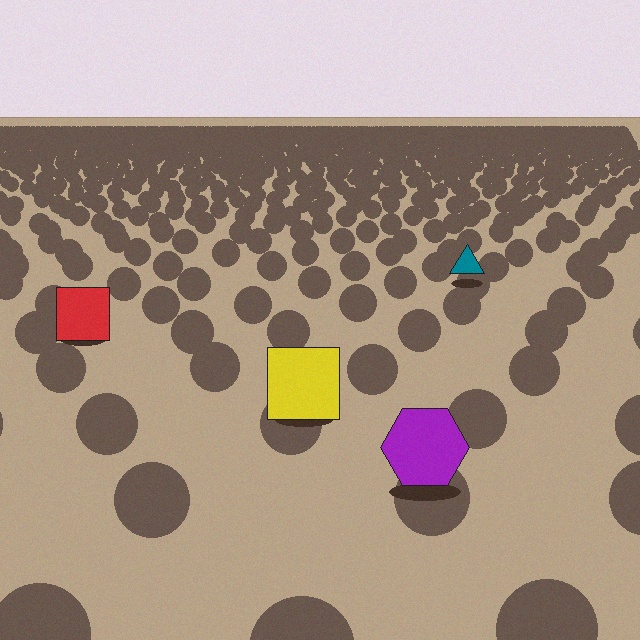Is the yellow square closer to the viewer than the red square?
Yes. The yellow square is closer — you can tell from the texture gradient: the ground texture is coarser near it.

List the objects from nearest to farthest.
From nearest to farthest: the purple hexagon, the yellow square, the red square, the teal triangle.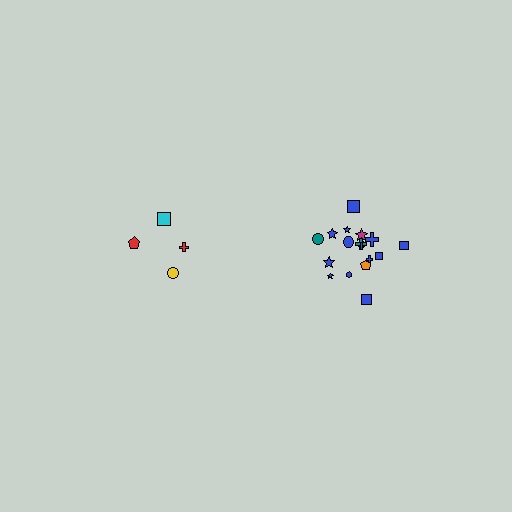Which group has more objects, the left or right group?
The right group.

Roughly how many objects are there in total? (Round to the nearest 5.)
Roughly 20 objects in total.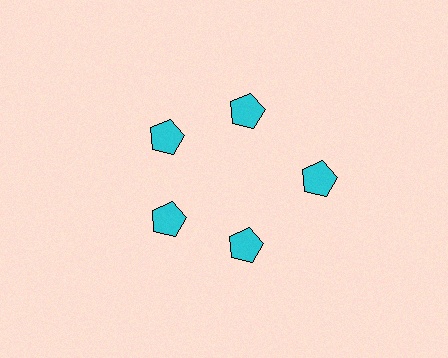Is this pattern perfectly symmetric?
No. The 5 cyan pentagons are arranged in a ring, but one element near the 3 o'clock position is pushed outward from the center, breaking the 5-fold rotational symmetry.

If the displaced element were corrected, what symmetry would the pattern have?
It would have 5-fold rotational symmetry — the pattern would map onto itself every 72 degrees.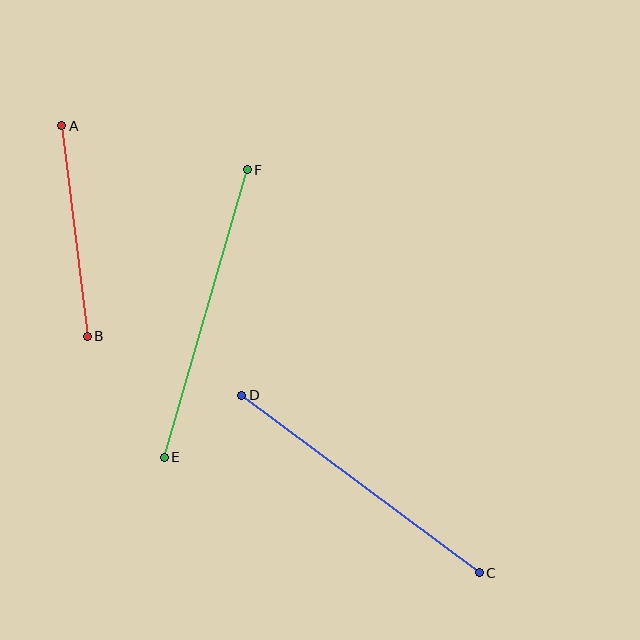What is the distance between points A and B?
The distance is approximately 212 pixels.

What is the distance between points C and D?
The distance is approximately 296 pixels.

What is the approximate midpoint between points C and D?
The midpoint is at approximately (360, 484) pixels.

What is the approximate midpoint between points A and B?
The midpoint is at approximately (75, 231) pixels.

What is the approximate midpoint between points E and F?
The midpoint is at approximately (206, 314) pixels.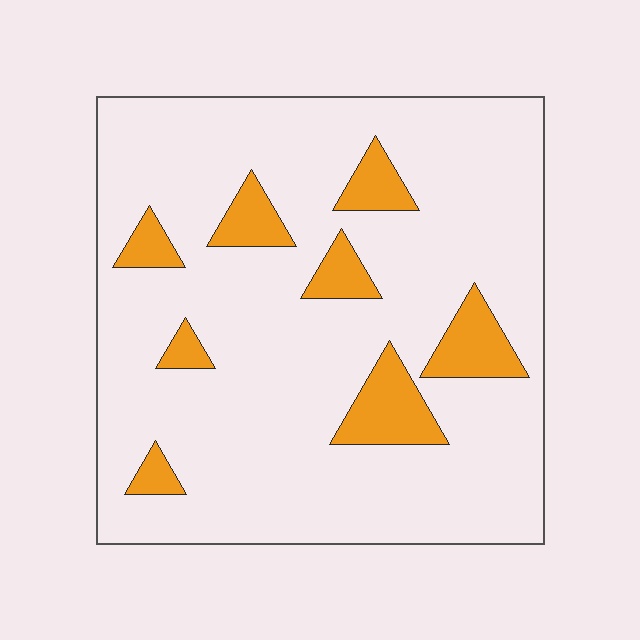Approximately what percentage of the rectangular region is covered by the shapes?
Approximately 15%.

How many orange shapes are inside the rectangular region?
8.